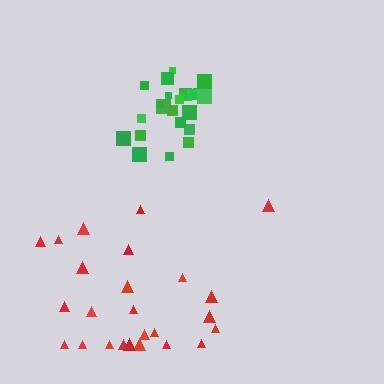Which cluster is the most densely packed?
Green.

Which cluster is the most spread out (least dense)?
Red.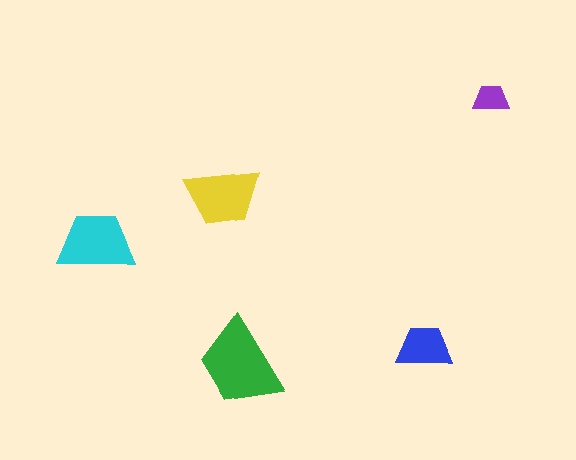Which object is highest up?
The purple trapezoid is topmost.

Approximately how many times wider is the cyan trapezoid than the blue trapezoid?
About 1.5 times wider.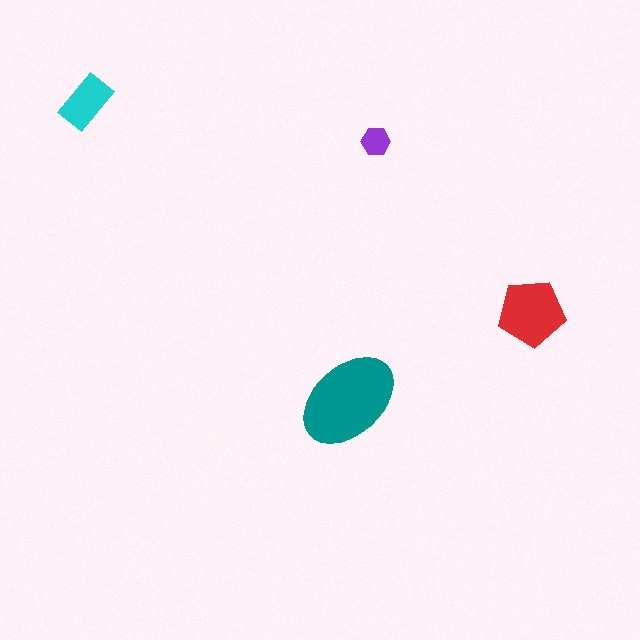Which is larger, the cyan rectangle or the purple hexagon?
The cyan rectangle.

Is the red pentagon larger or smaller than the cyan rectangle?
Larger.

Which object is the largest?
The teal ellipse.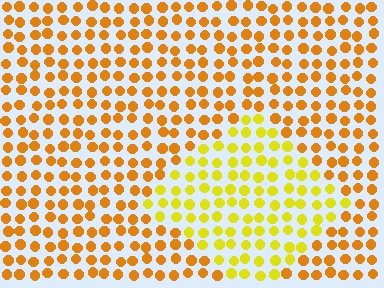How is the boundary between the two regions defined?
The boundary is defined purely by a slight shift in hue (about 28 degrees). Spacing, size, and orientation are identical on both sides.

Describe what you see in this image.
The image is filled with small orange elements in a uniform arrangement. A diamond-shaped region is visible where the elements are tinted to a slightly different hue, forming a subtle color boundary.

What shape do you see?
I see a diamond.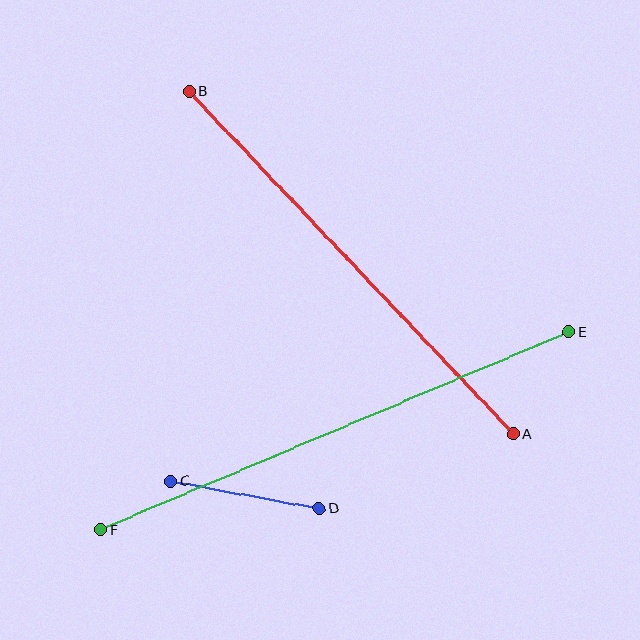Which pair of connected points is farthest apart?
Points E and F are farthest apart.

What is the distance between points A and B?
The distance is approximately 472 pixels.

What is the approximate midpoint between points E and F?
The midpoint is at approximately (335, 431) pixels.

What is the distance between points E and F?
The distance is approximately 509 pixels.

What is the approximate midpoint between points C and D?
The midpoint is at approximately (245, 494) pixels.